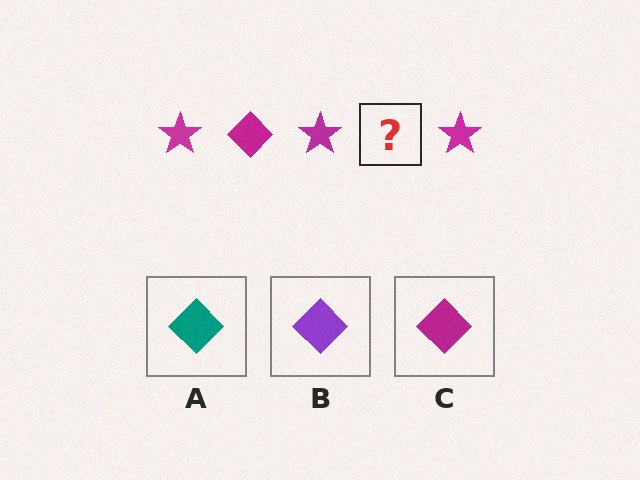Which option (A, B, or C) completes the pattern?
C.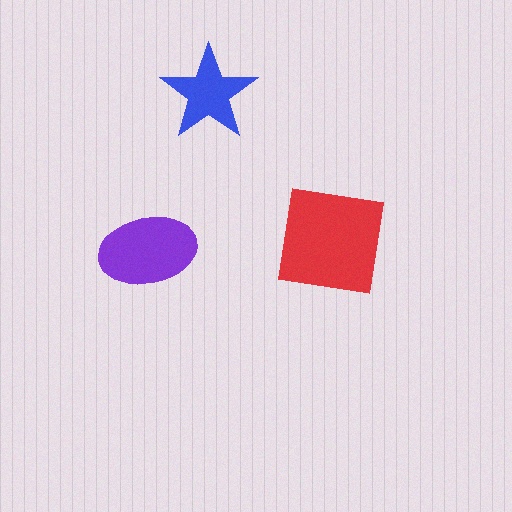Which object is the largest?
The red square.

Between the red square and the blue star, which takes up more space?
The red square.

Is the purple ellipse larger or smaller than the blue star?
Larger.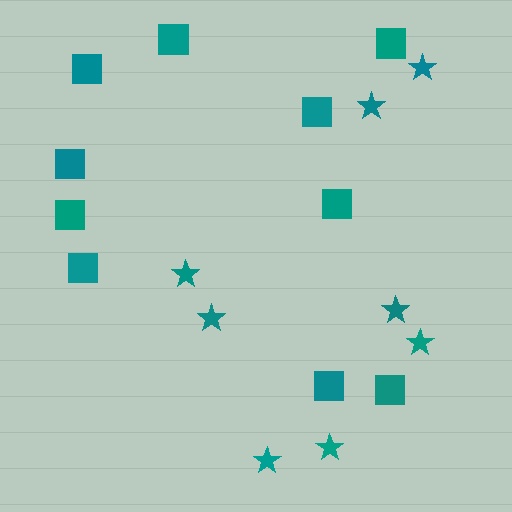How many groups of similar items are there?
There are 2 groups: one group of squares (10) and one group of stars (8).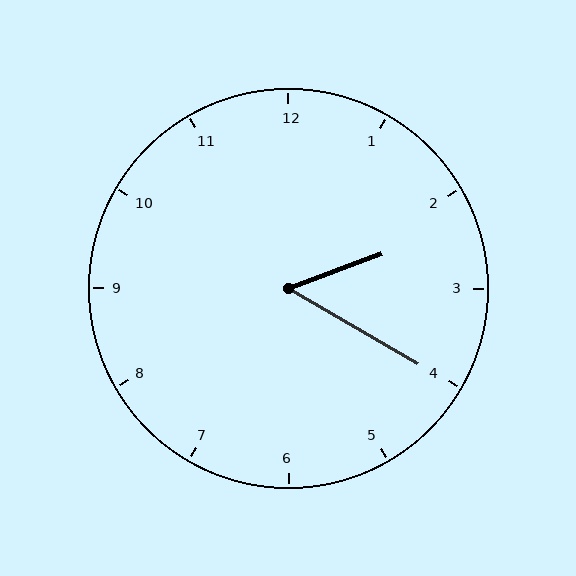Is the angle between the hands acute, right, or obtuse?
It is acute.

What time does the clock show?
2:20.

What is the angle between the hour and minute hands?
Approximately 50 degrees.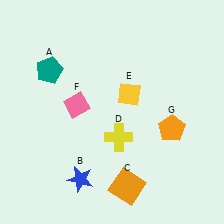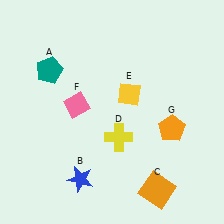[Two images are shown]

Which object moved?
The orange square (C) moved right.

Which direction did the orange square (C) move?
The orange square (C) moved right.